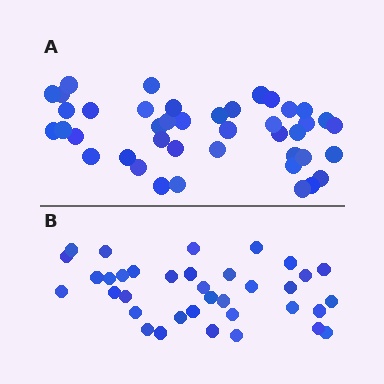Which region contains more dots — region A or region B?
Region A (the top region) has more dots.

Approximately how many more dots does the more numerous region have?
Region A has about 6 more dots than region B.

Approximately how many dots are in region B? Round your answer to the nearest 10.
About 40 dots. (The exact count is 36, which rounds to 40.)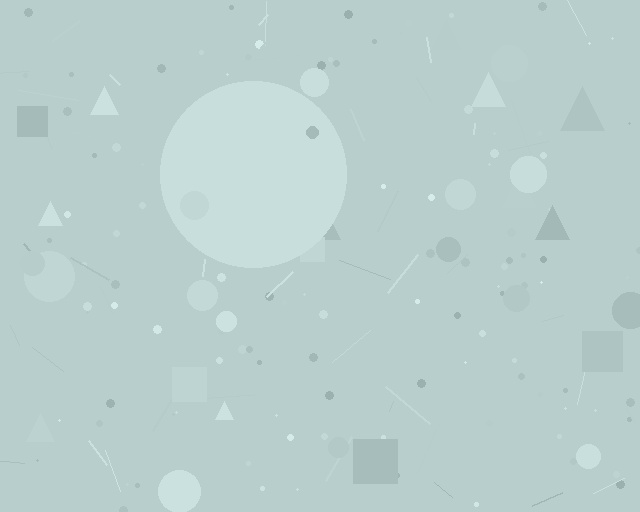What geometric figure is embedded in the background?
A circle is embedded in the background.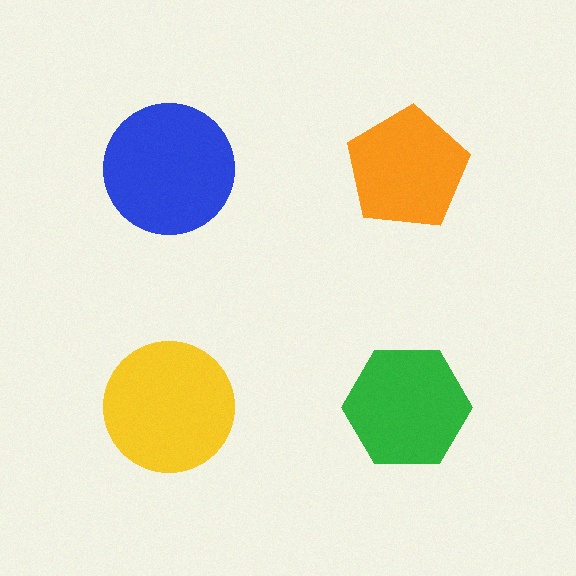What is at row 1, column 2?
An orange pentagon.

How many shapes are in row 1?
2 shapes.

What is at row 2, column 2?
A green hexagon.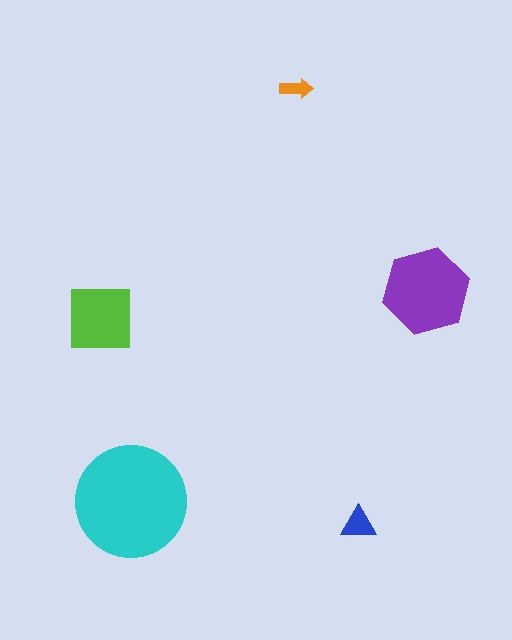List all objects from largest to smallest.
The cyan circle, the purple hexagon, the lime square, the blue triangle, the orange arrow.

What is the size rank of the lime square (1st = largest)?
3rd.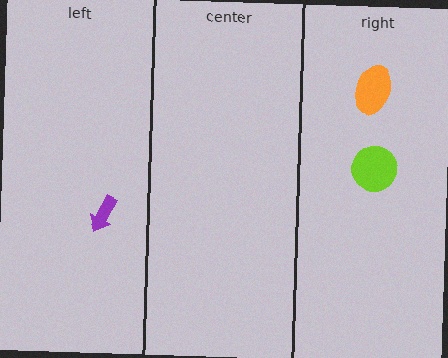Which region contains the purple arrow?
The left region.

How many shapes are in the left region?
1.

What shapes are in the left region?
The purple arrow.